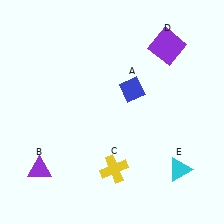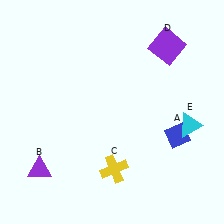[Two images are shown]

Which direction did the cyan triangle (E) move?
The cyan triangle (E) moved up.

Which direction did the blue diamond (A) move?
The blue diamond (A) moved down.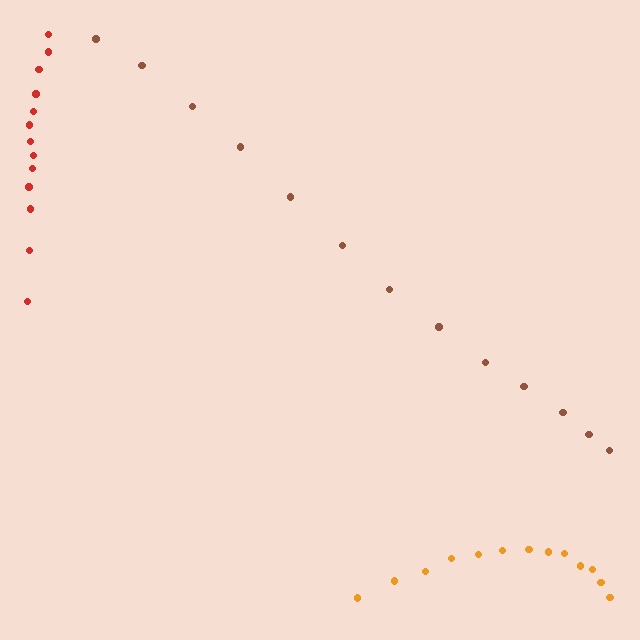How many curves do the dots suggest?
There are 3 distinct paths.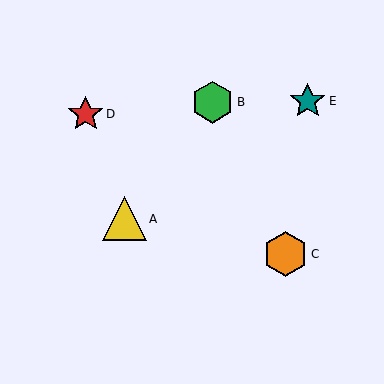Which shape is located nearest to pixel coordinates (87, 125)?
The red star (labeled D) at (86, 114) is nearest to that location.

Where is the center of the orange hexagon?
The center of the orange hexagon is at (285, 254).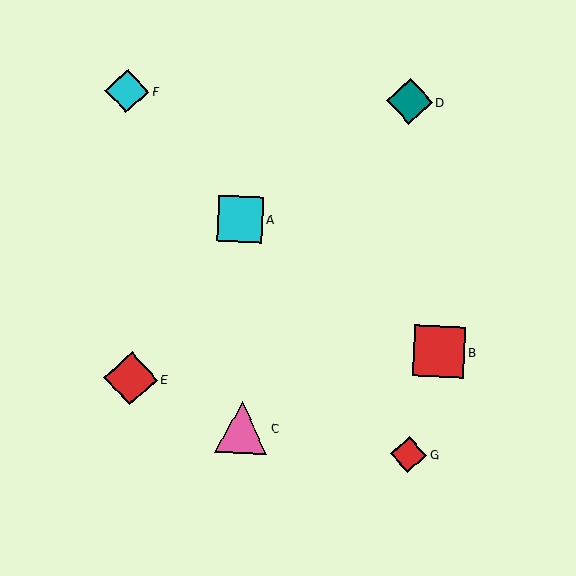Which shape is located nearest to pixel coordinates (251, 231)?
The cyan square (labeled A) at (240, 219) is nearest to that location.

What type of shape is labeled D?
Shape D is a teal diamond.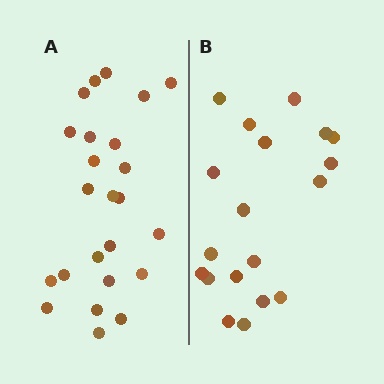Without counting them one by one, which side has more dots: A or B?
Region A (the left region) has more dots.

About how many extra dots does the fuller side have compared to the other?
Region A has about 5 more dots than region B.